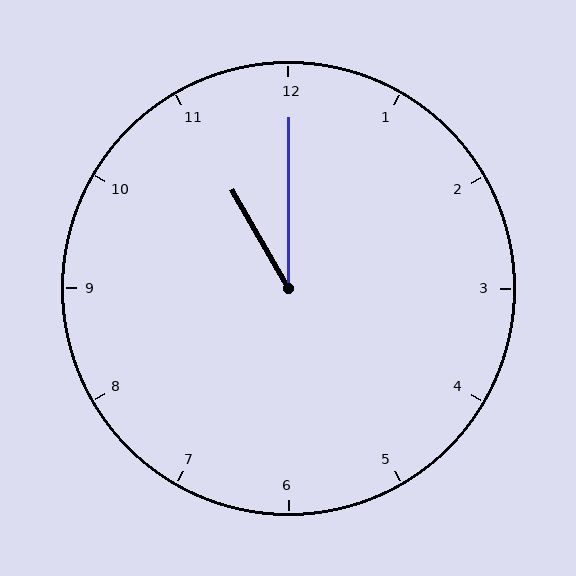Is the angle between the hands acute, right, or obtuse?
It is acute.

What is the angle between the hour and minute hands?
Approximately 30 degrees.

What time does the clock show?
11:00.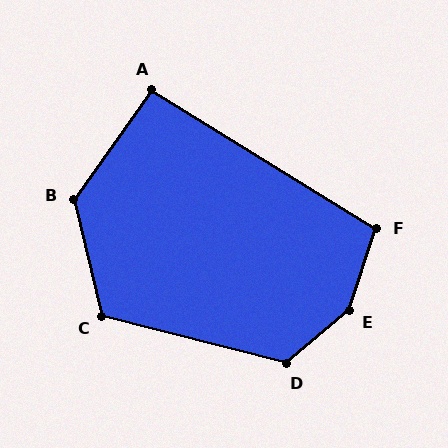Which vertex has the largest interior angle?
E, at approximately 148 degrees.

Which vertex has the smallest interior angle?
A, at approximately 94 degrees.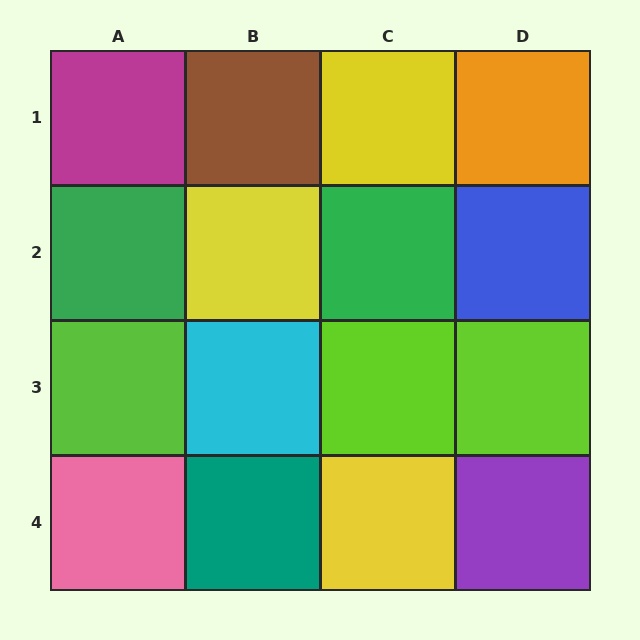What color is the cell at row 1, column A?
Magenta.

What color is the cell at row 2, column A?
Green.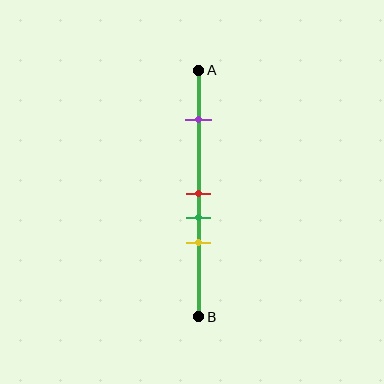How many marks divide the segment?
There are 4 marks dividing the segment.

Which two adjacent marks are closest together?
The red and green marks are the closest adjacent pair.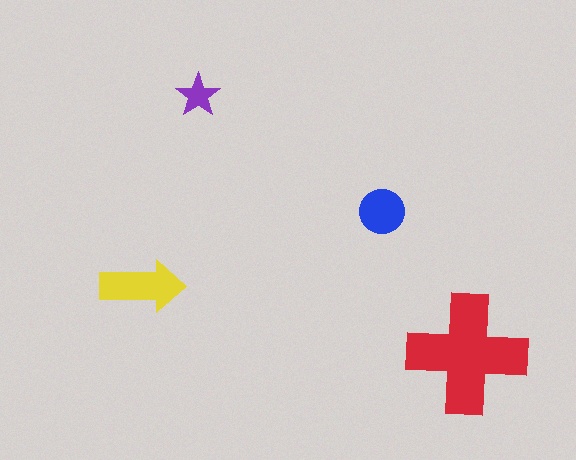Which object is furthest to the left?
The yellow arrow is leftmost.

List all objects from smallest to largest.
The purple star, the blue circle, the yellow arrow, the red cross.